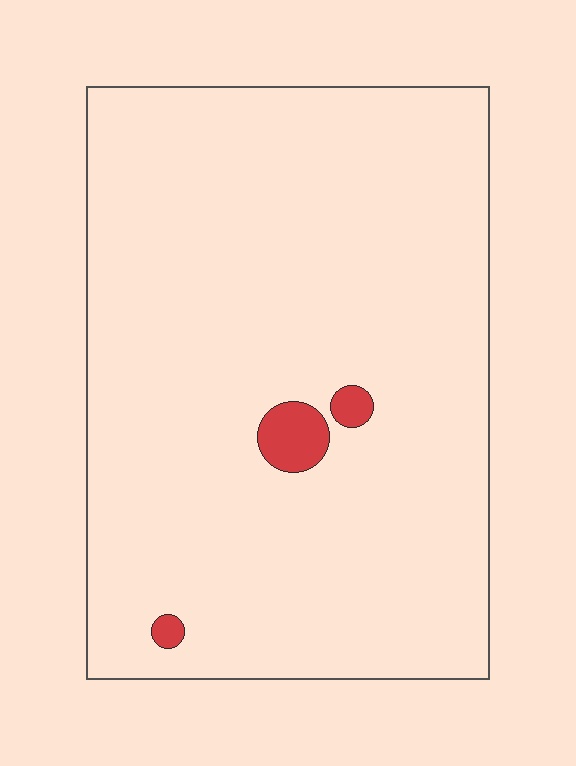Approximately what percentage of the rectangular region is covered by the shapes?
Approximately 5%.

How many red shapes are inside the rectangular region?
3.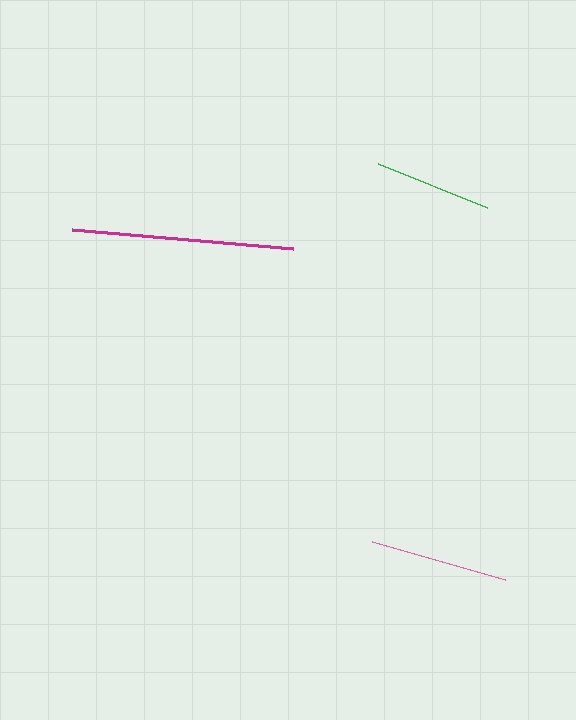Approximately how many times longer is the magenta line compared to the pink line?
The magenta line is approximately 1.6 times the length of the pink line.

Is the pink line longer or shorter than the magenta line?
The magenta line is longer than the pink line.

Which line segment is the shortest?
The green line is the shortest at approximately 118 pixels.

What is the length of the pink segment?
The pink segment is approximately 138 pixels long.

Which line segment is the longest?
The magenta line is the longest at approximately 221 pixels.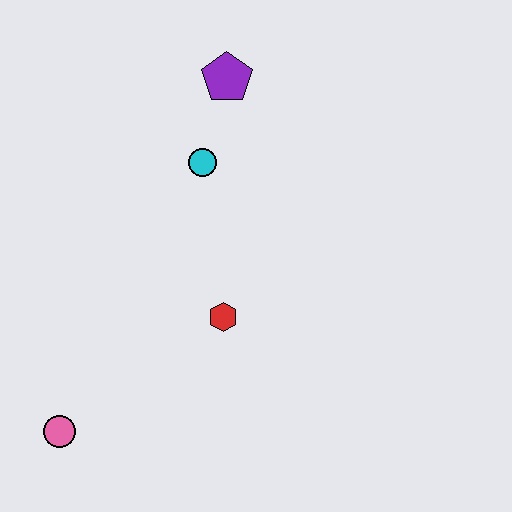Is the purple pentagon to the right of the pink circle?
Yes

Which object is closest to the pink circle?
The red hexagon is closest to the pink circle.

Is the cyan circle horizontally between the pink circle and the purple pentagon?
Yes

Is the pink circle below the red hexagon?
Yes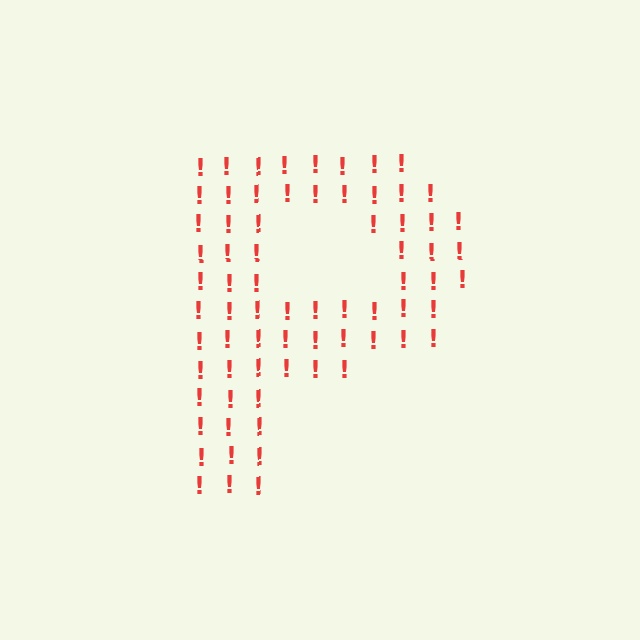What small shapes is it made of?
It is made of small exclamation marks.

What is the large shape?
The large shape is the letter P.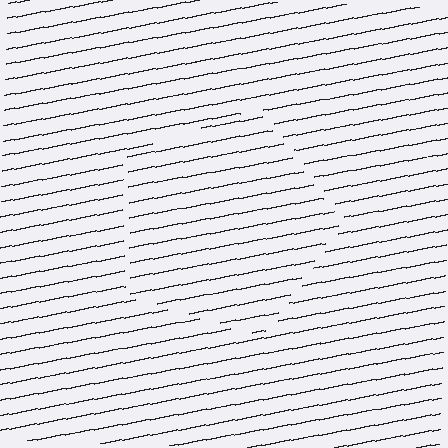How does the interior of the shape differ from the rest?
The interior of the shape contains the same grating, shifted by half a period — the contour is defined by the phase discontinuity where line-ends from the inner and outer gratings abut.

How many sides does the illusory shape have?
5 sides — the line-ends trace a pentagon.